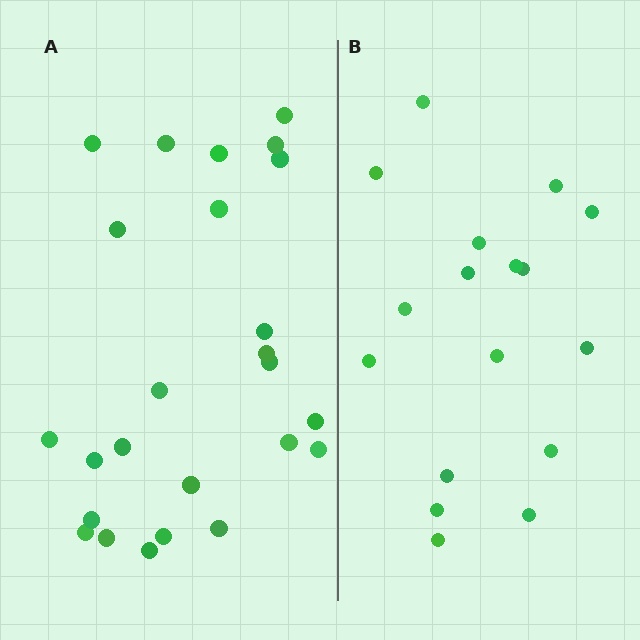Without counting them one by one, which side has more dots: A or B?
Region A (the left region) has more dots.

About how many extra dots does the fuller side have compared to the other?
Region A has roughly 8 or so more dots than region B.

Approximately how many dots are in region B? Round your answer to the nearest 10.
About 20 dots. (The exact count is 17, which rounds to 20.)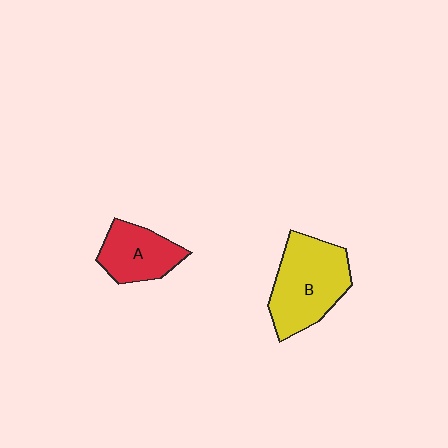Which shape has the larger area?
Shape B (yellow).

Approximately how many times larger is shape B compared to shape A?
Approximately 1.6 times.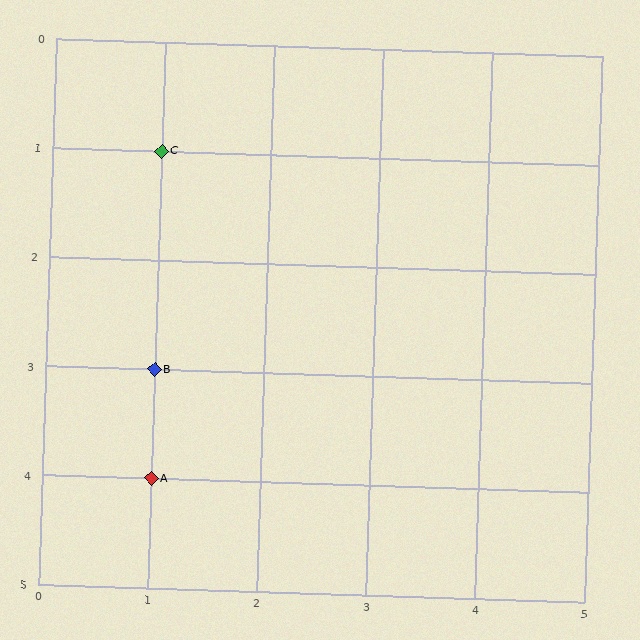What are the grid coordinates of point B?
Point B is at grid coordinates (1, 3).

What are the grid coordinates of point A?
Point A is at grid coordinates (1, 4).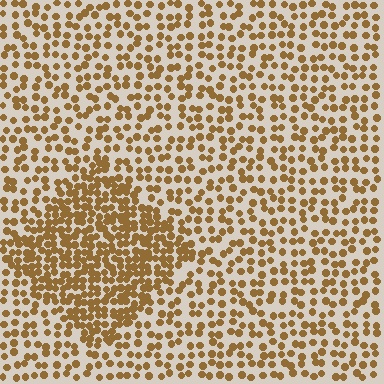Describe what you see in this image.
The image contains small brown elements arranged at two different densities. A diamond-shaped region is visible where the elements are more densely packed than the surrounding area.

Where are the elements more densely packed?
The elements are more densely packed inside the diamond boundary.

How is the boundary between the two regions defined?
The boundary is defined by a change in element density (approximately 2.0x ratio). All elements are the same color, size, and shape.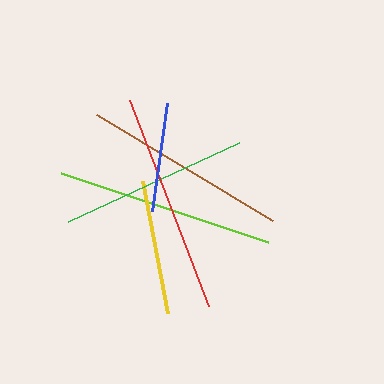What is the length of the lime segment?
The lime segment is approximately 218 pixels long.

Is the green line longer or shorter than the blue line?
The green line is longer than the blue line.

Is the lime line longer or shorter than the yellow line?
The lime line is longer than the yellow line.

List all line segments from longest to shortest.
From longest to shortest: red, lime, brown, green, yellow, blue.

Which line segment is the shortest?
The blue line is the shortest at approximately 109 pixels.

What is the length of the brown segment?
The brown segment is approximately 205 pixels long.